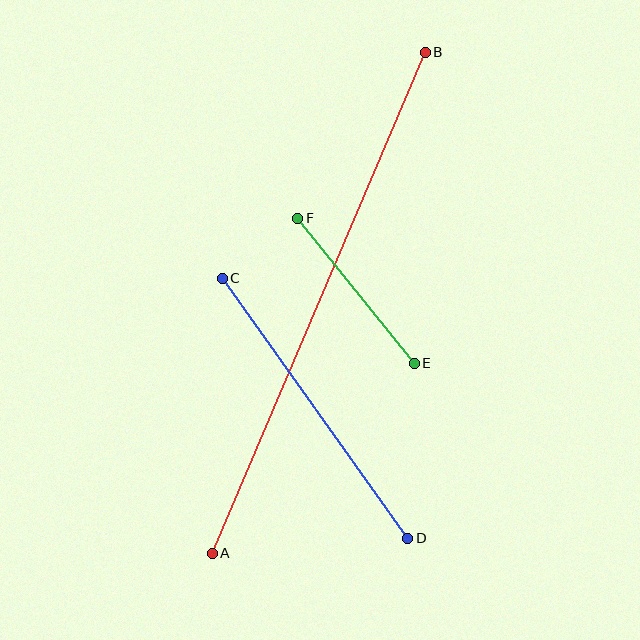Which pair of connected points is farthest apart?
Points A and B are farthest apart.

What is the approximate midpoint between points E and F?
The midpoint is at approximately (356, 291) pixels.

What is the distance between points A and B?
The distance is approximately 544 pixels.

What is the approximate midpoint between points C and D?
The midpoint is at approximately (315, 408) pixels.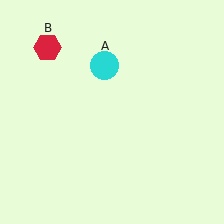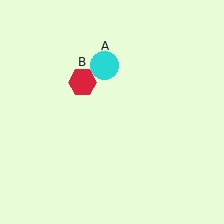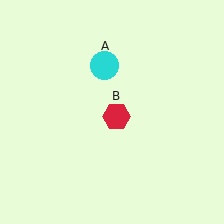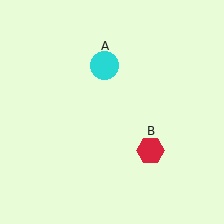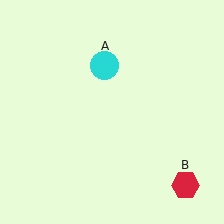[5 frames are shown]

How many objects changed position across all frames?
1 object changed position: red hexagon (object B).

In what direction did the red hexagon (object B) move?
The red hexagon (object B) moved down and to the right.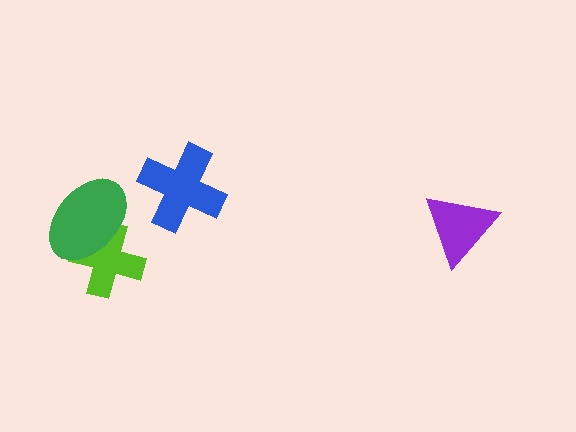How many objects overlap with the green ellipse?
1 object overlaps with the green ellipse.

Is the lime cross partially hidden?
Yes, it is partially covered by another shape.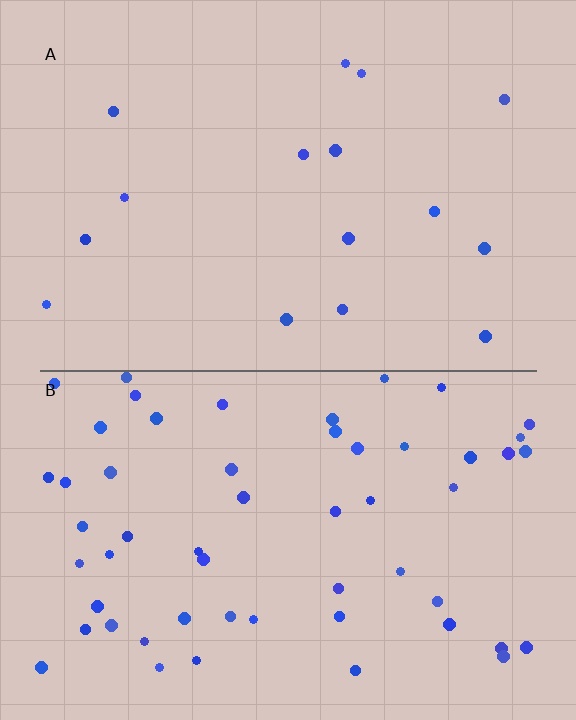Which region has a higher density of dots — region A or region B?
B (the bottom).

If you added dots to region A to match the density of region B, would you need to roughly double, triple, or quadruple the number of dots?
Approximately quadruple.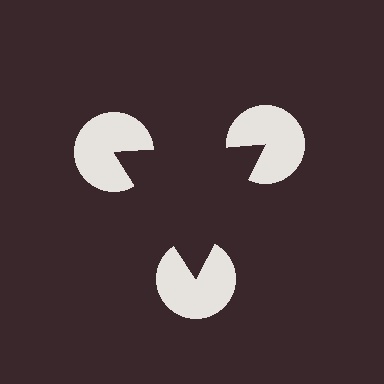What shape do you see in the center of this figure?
An illusory triangle — its edges are inferred from the aligned wedge cuts in the pac-man discs, not physically drawn.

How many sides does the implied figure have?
3 sides.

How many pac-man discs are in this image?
There are 3 — one at each vertex of the illusory triangle.